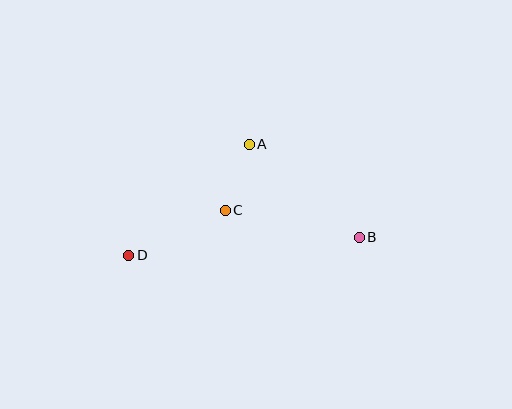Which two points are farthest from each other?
Points B and D are farthest from each other.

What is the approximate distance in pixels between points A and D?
The distance between A and D is approximately 164 pixels.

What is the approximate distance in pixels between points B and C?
The distance between B and C is approximately 137 pixels.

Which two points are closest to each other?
Points A and C are closest to each other.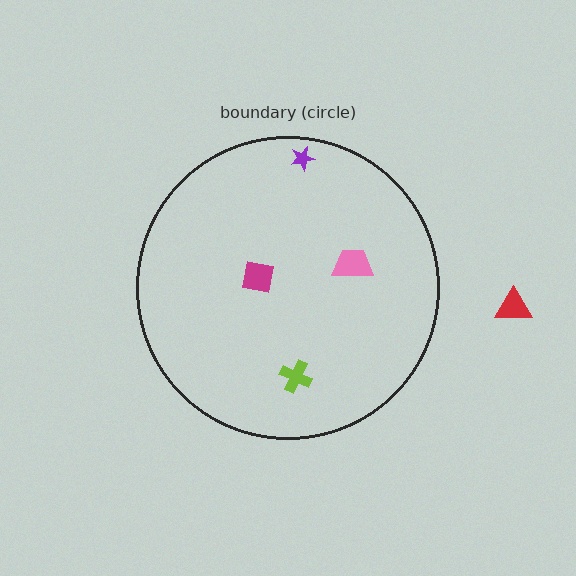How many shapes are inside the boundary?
4 inside, 1 outside.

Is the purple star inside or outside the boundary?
Inside.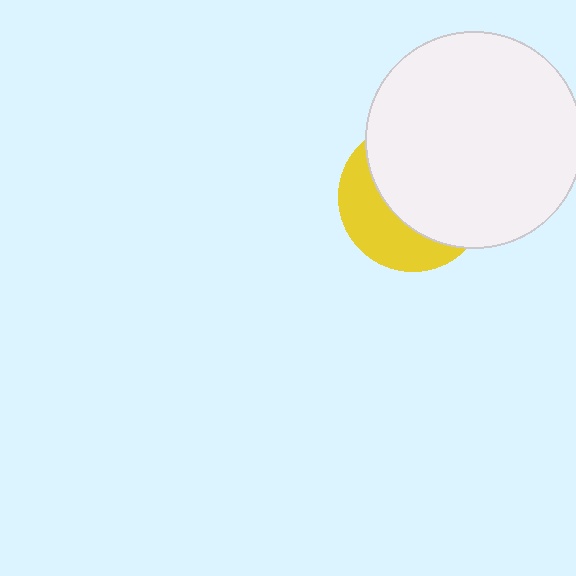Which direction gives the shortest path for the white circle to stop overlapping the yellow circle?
Moving toward the upper-right gives the shortest separation.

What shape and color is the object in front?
The object in front is a white circle.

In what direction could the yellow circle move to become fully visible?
The yellow circle could move toward the lower-left. That would shift it out from behind the white circle entirely.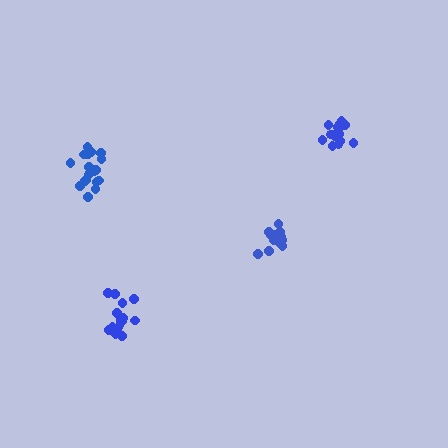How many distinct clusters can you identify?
There are 4 distinct clusters.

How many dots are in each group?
Group 1: 15 dots, Group 2: 17 dots, Group 3: 19 dots, Group 4: 15 dots (66 total).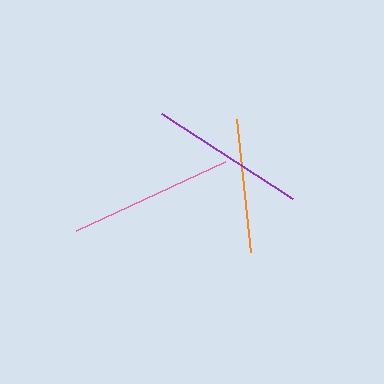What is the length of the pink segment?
The pink segment is approximately 164 pixels long.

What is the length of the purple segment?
The purple segment is approximately 156 pixels long.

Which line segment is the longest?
The pink line is the longest at approximately 164 pixels.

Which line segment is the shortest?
The orange line is the shortest at approximately 134 pixels.